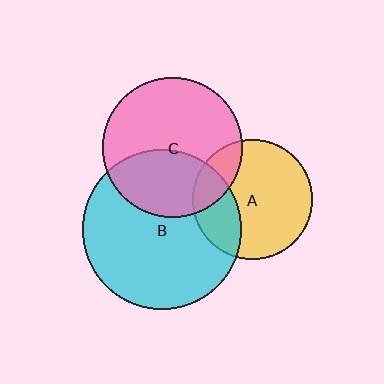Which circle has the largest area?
Circle B (cyan).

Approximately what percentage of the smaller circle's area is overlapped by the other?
Approximately 20%.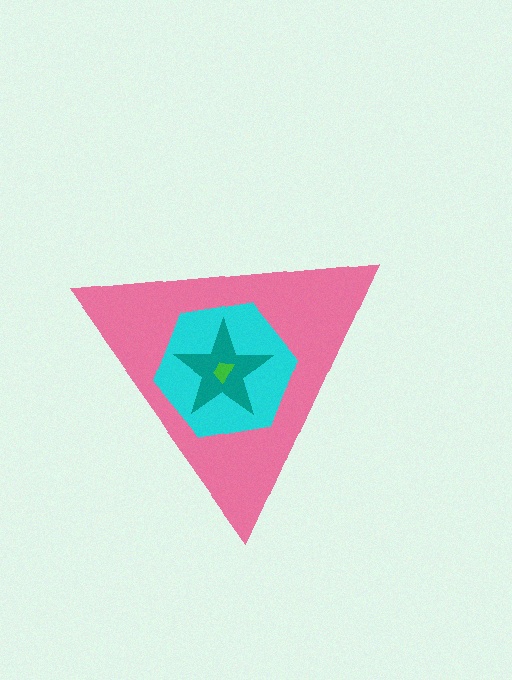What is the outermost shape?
The pink triangle.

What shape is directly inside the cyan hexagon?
The teal star.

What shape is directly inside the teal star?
The green trapezoid.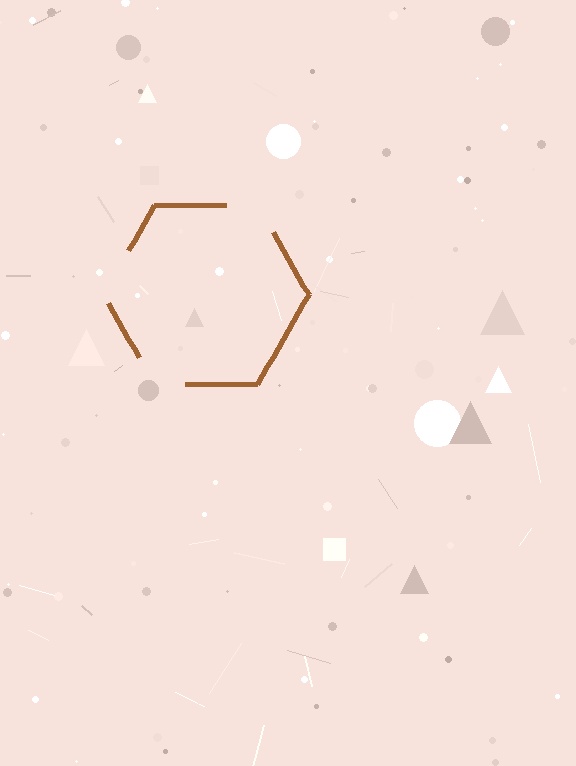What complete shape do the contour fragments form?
The contour fragments form a hexagon.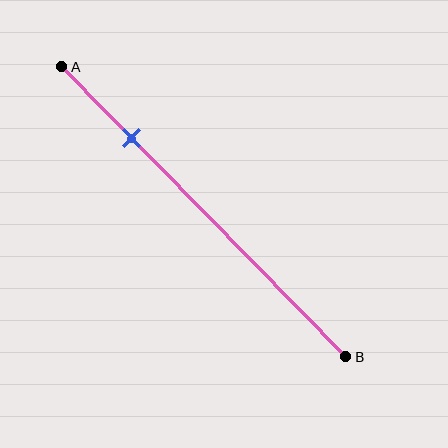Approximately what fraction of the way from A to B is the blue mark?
The blue mark is approximately 25% of the way from A to B.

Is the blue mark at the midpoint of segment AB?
No, the mark is at about 25% from A, not at the 50% midpoint.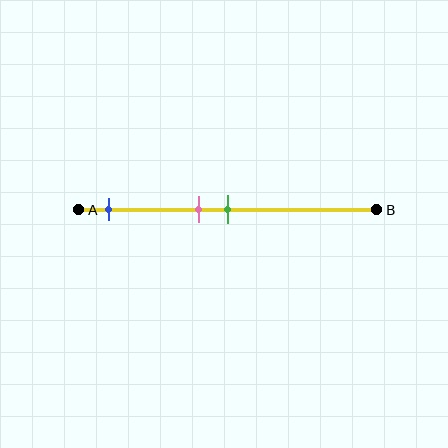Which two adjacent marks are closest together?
The pink and green marks are the closest adjacent pair.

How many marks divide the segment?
There are 3 marks dividing the segment.